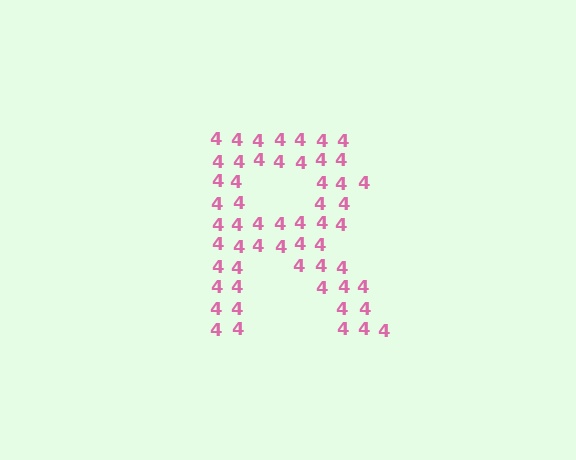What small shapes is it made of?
It is made of small digit 4's.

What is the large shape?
The large shape is the letter R.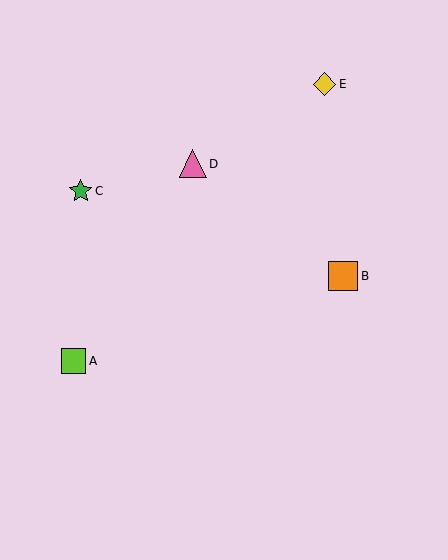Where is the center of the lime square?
The center of the lime square is at (74, 361).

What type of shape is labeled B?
Shape B is an orange square.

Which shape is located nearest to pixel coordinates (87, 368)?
The lime square (labeled A) at (74, 361) is nearest to that location.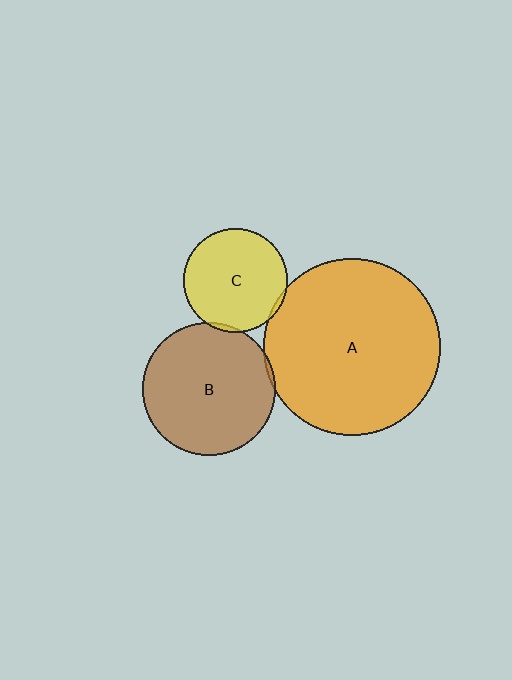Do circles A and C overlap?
Yes.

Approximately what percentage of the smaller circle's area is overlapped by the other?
Approximately 5%.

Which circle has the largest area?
Circle A (orange).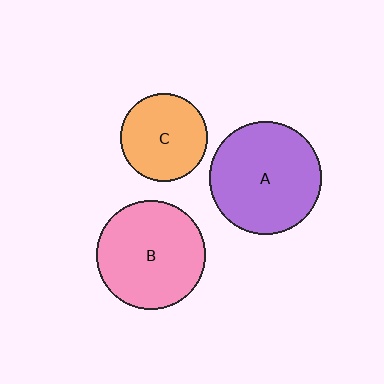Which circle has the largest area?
Circle A (purple).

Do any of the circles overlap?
No, none of the circles overlap.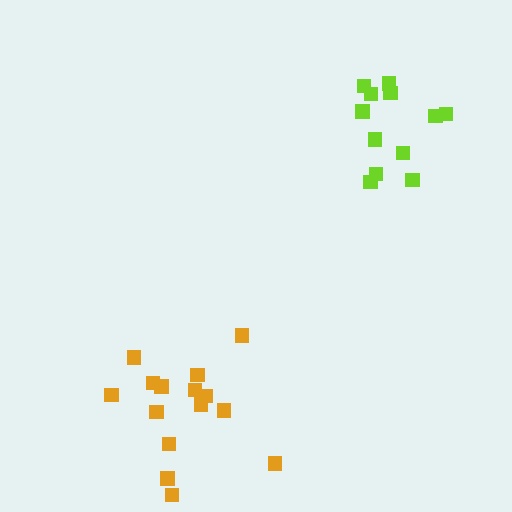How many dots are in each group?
Group 1: 12 dots, Group 2: 15 dots (27 total).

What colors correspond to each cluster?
The clusters are colored: lime, orange.